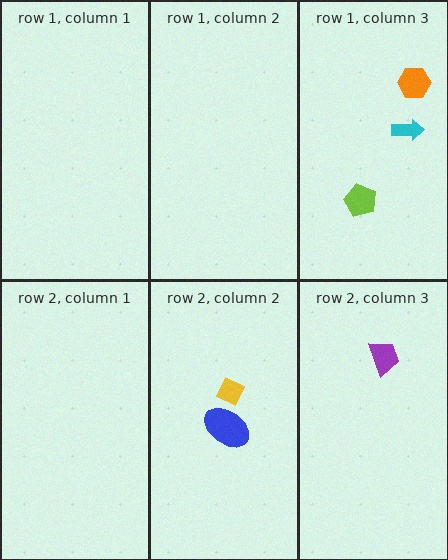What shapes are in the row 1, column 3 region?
The lime pentagon, the orange hexagon, the cyan arrow.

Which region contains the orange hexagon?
The row 1, column 3 region.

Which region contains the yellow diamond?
The row 2, column 2 region.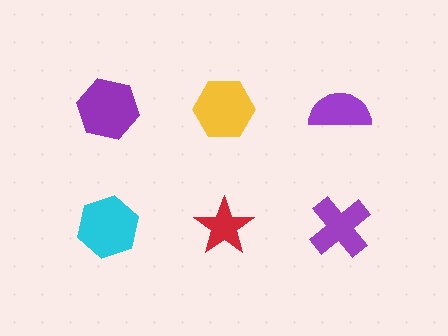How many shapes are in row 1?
3 shapes.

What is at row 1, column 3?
A purple semicircle.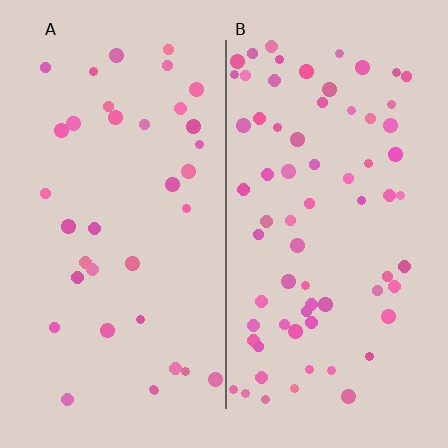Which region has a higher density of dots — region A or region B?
B (the right).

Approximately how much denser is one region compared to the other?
Approximately 1.9× — region B over region A.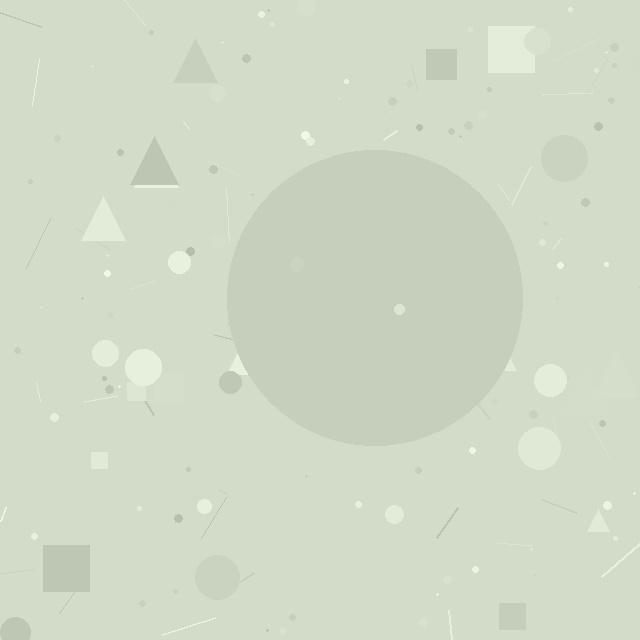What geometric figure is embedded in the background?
A circle is embedded in the background.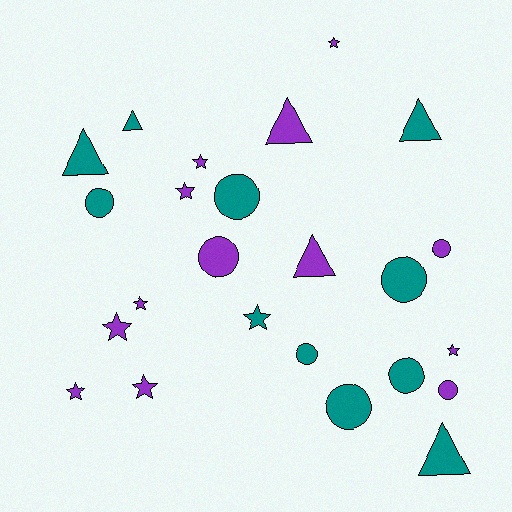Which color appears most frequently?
Purple, with 13 objects.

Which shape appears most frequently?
Circle, with 9 objects.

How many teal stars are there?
There is 1 teal star.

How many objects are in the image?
There are 24 objects.